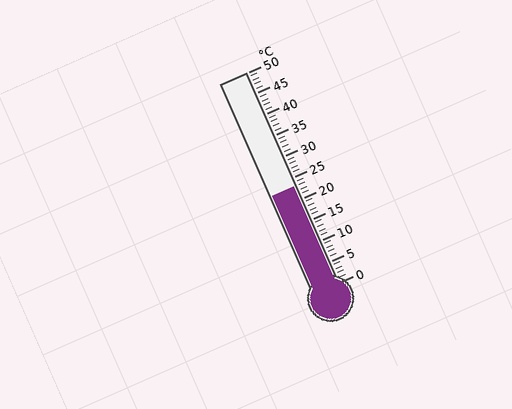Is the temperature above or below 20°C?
The temperature is above 20°C.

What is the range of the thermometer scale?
The thermometer scale ranges from 0°C to 50°C.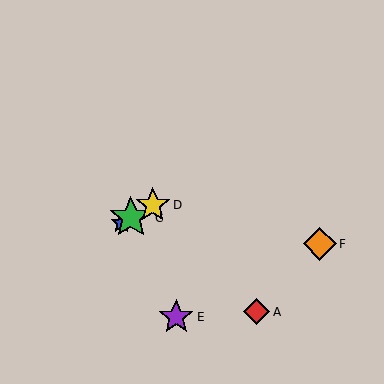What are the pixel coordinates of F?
Object F is at (320, 244).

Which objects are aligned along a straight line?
Objects B, C, D are aligned along a straight line.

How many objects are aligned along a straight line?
3 objects (B, C, D) are aligned along a straight line.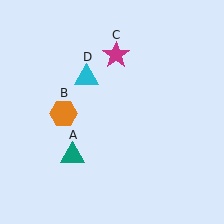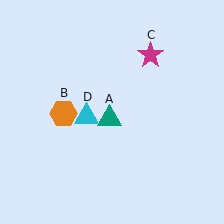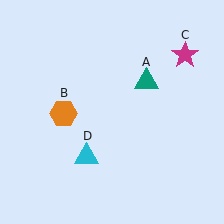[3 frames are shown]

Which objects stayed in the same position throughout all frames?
Orange hexagon (object B) remained stationary.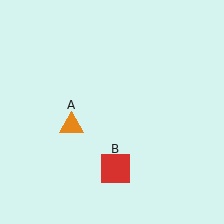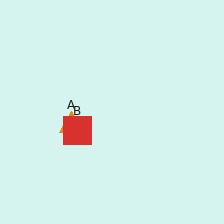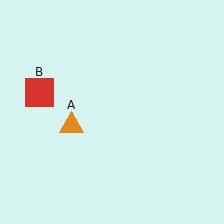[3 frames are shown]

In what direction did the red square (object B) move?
The red square (object B) moved up and to the left.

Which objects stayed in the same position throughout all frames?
Orange triangle (object A) remained stationary.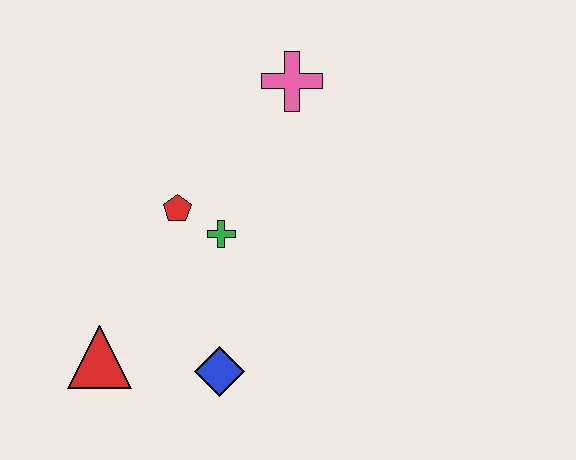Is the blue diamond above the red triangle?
No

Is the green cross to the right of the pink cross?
No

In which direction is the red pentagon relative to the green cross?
The red pentagon is to the left of the green cross.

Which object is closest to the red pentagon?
The green cross is closest to the red pentagon.